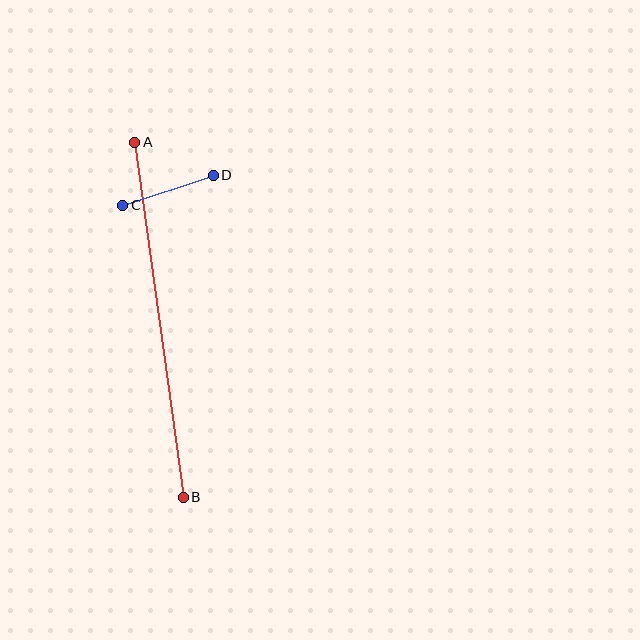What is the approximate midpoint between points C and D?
The midpoint is at approximately (168, 190) pixels.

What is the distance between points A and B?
The distance is approximately 358 pixels.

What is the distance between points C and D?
The distance is approximately 95 pixels.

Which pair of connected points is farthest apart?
Points A and B are farthest apart.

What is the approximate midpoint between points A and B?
The midpoint is at approximately (159, 320) pixels.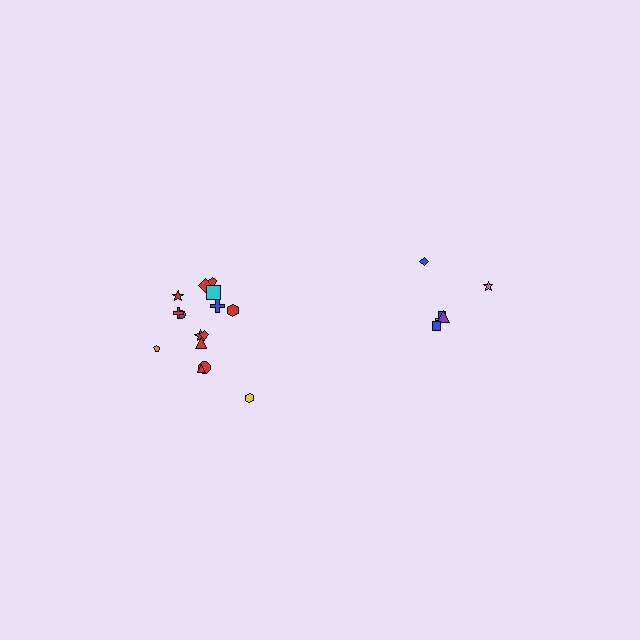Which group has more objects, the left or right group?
The left group.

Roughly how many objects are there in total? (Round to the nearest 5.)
Roughly 20 objects in total.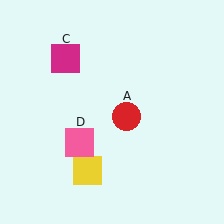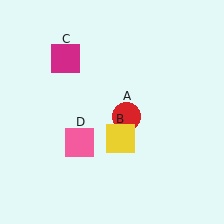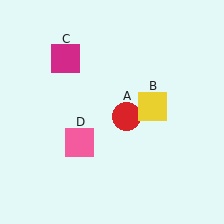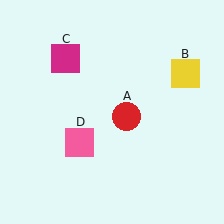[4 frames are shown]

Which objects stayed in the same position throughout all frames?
Red circle (object A) and magenta square (object C) and pink square (object D) remained stationary.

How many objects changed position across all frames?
1 object changed position: yellow square (object B).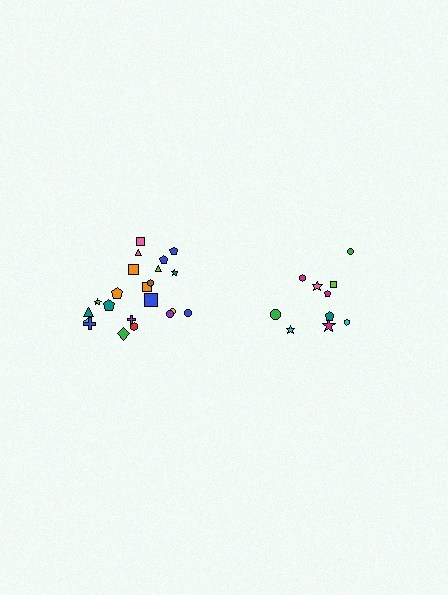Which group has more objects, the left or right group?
The left group.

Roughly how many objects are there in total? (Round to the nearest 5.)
Roughly 30 objects in total.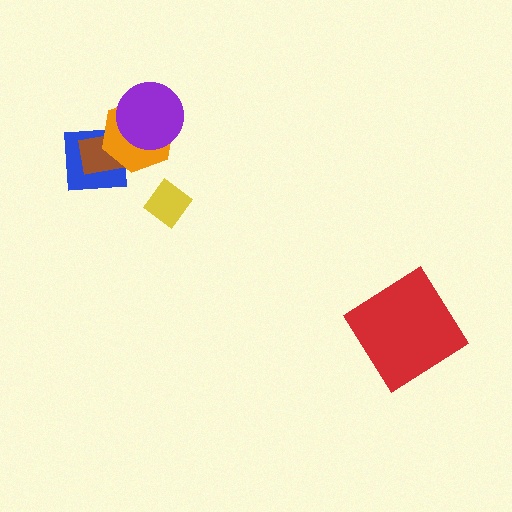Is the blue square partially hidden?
Yes, it is partially covered by another shape.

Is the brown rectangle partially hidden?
Yes, it is partially covered by another shape.